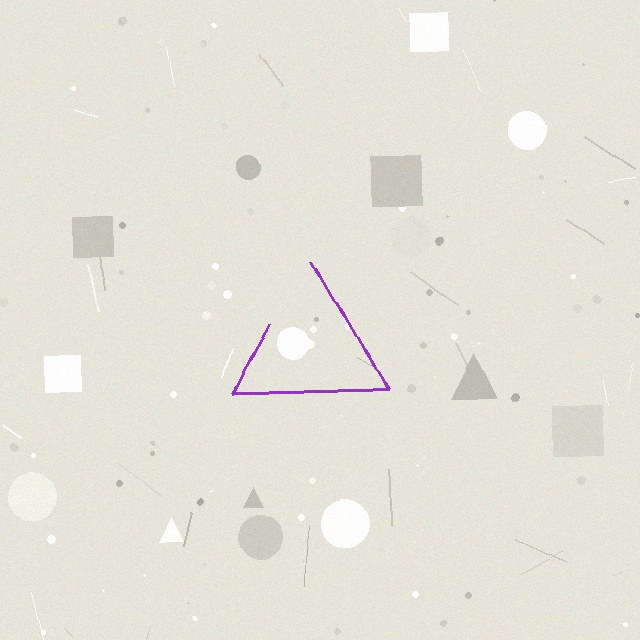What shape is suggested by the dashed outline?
The dashed outline suggests a triangle.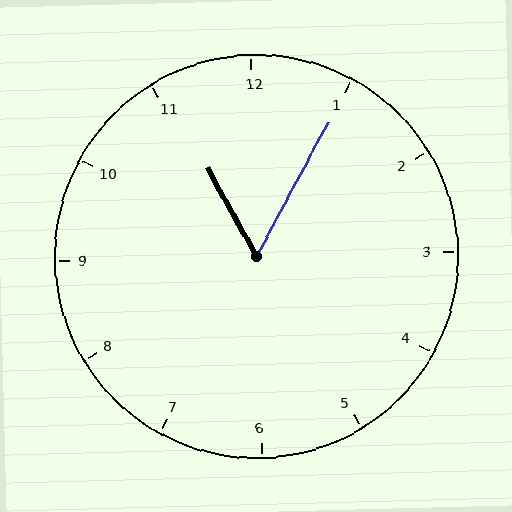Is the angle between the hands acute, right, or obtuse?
It is acute.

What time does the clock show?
11:05.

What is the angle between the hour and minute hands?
Approximately 58 degrees.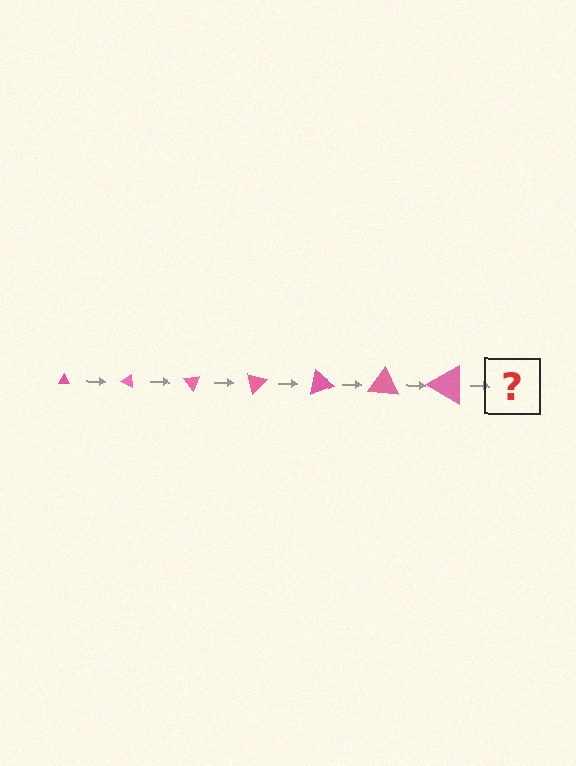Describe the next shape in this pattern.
It should be a triangle, larger than the previous one and rotated 175 degrees from the start.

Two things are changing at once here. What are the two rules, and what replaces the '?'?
The two rules are that the triangle grows larger each step and it rotates 25 degrees each step. The '?' should be a triangle, larger than the previous one and rotated 175 degrees from the start.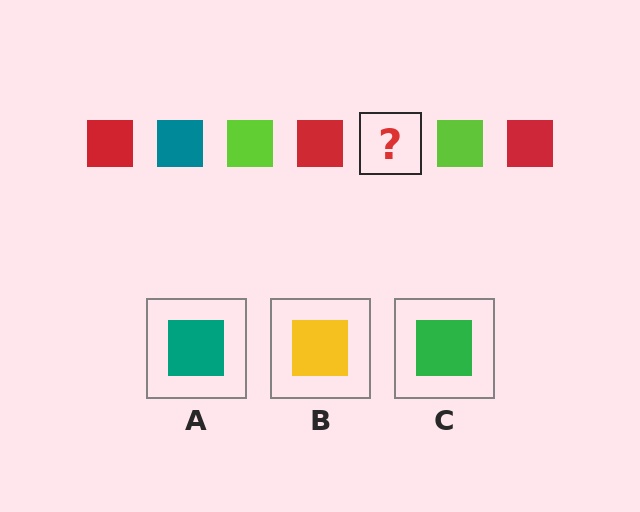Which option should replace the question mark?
Option A.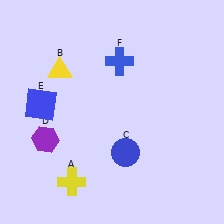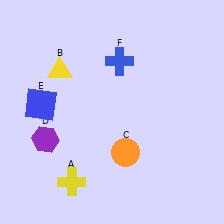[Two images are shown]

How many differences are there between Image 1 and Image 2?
There is 1 difference between the two images.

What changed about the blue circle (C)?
In Image 1, C is blue. In Image 2, it changed to orange.